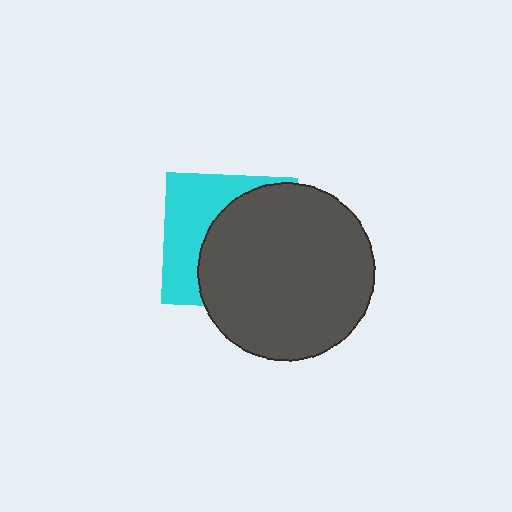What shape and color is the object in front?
The object in front is a dark gray circle.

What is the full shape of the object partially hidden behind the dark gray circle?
The partially hidden object is a cyan square.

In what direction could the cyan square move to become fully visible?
The cyan square could move left. That would shift it out from behind the dark gray circle entirely.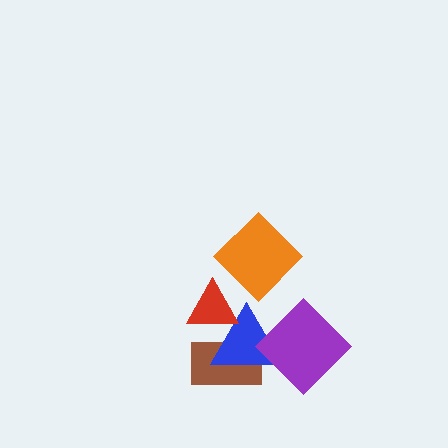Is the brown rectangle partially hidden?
Yes, it is partially covered by another shape.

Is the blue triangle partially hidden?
Yes, it is partially covered by another shape.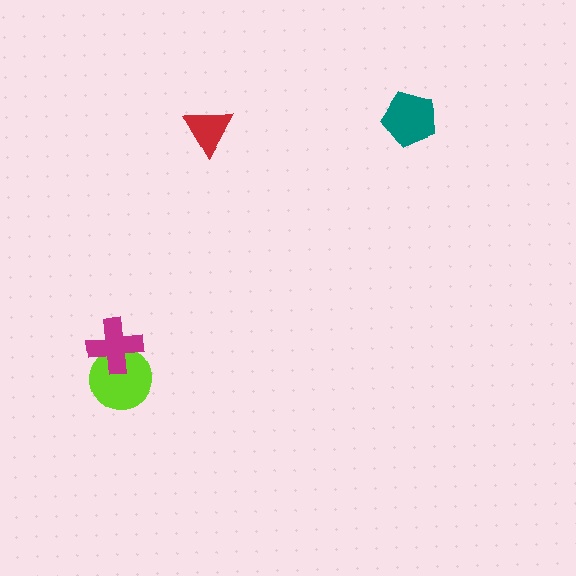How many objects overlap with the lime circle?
1 object overlaps with the lime circle.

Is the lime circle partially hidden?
Yes, it is partially covered by another shape.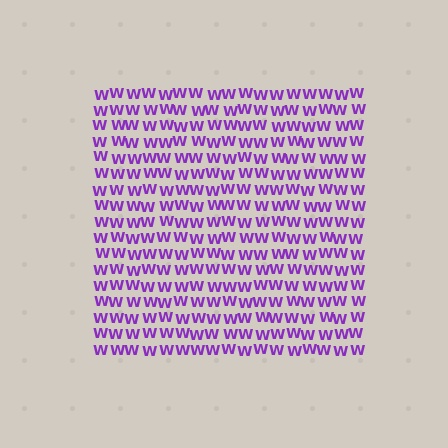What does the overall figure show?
The overall figure shows a square.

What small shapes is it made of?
It is made of small letter W's.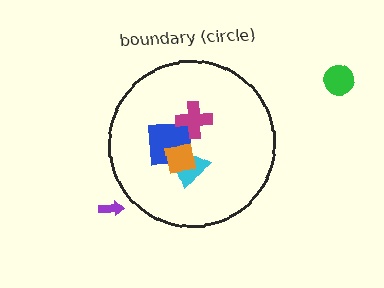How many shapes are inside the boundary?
4 inside, 2 outside.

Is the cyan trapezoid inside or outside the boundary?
Inside.